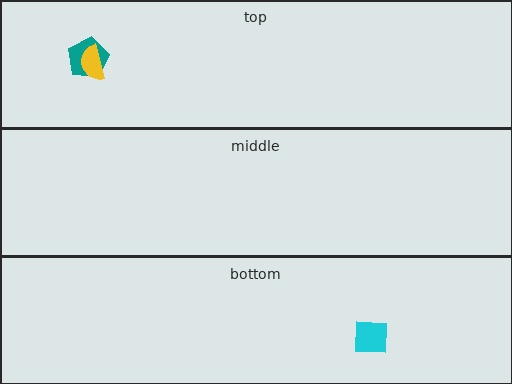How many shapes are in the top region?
2.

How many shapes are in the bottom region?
1.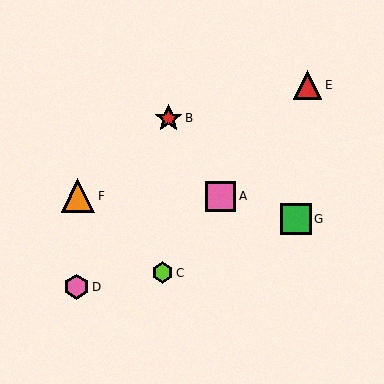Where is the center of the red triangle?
The center of the red triangle is at (308, 85).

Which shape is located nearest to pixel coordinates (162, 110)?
The red star (labeled B) at (168, 118) is nearest to that location.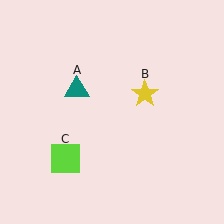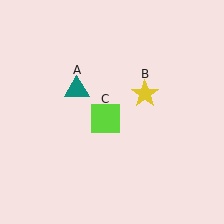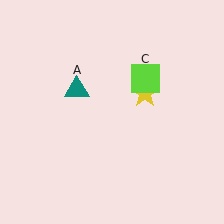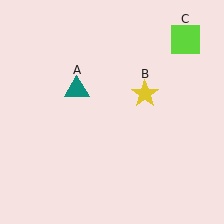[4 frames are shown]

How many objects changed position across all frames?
1 object changed position: lime square (object C).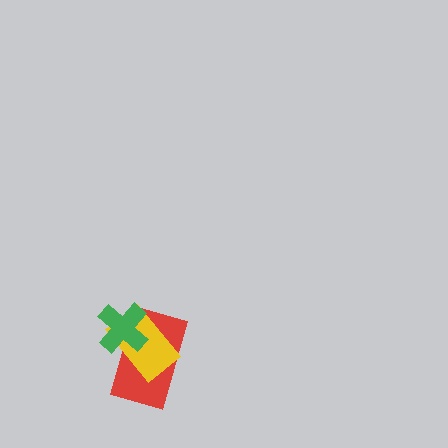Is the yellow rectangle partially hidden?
Yes, it is partially covered by another shape.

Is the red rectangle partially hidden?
Yes, it is partially covered by another shape.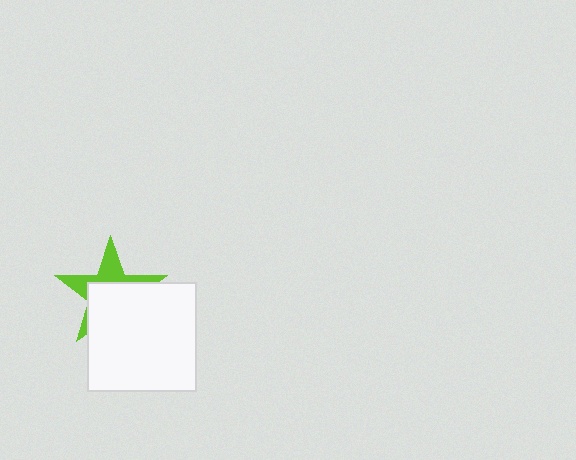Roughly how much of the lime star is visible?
A small part of it is visible (roughly 39%).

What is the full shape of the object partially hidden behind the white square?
The partially hidden object is a lime star.